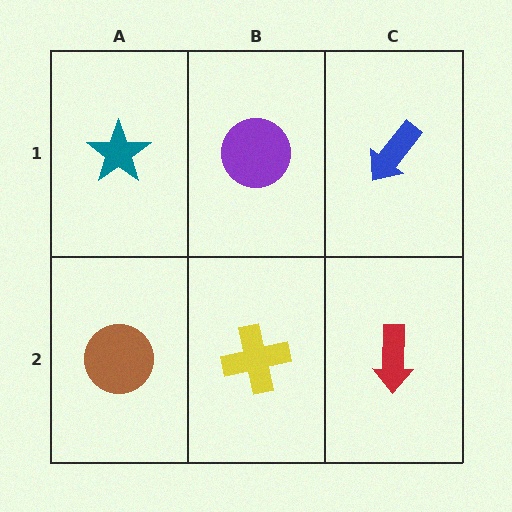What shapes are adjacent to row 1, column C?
A red arrow (row 2, column C), a purple circle (row 1, column B).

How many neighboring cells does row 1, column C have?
2.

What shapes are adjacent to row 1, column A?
A brown circle (row 2, column A), a purple circle (row 1, column B).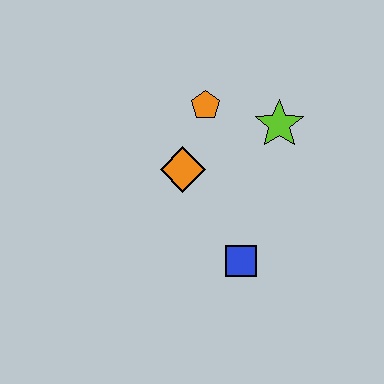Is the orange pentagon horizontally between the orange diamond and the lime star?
Yes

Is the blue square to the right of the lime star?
No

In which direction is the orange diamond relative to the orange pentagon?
The orange diamond is below the orange pentagon.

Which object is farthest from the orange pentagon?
The blue square is farthest from the orange pentagon.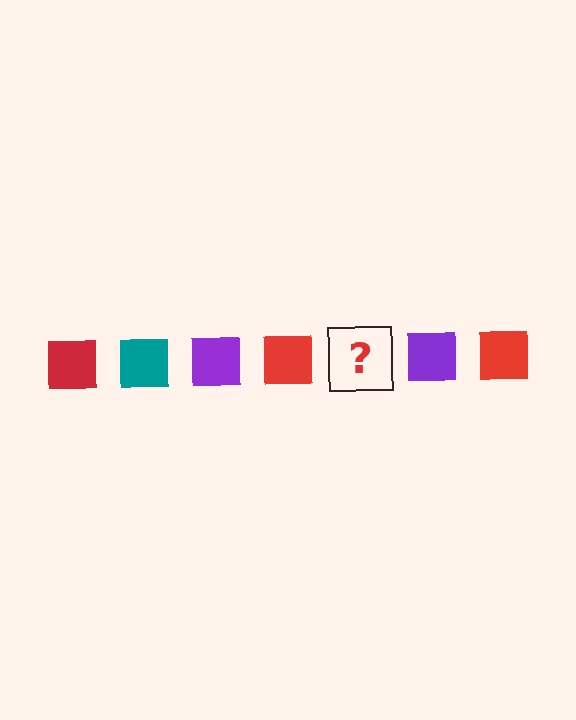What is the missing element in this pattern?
The missing element is a teal square.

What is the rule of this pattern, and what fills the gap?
The rule is that the pattern cycles through red, teal, purple squares. The gap should be filled with a teal square.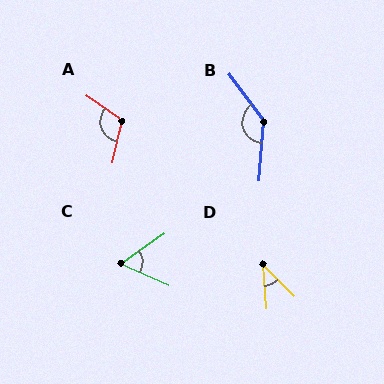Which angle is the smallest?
D, at approximately 40 degrees.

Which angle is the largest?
B, at approximately 139 degrees.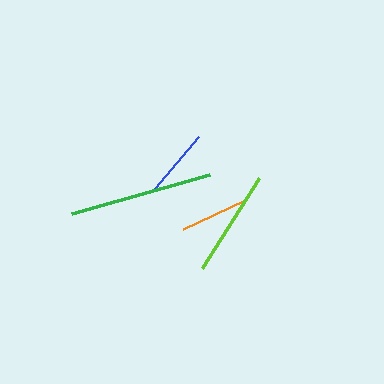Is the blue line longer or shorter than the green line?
The green line is longer than the blue line.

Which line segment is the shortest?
The blue line is the shortest at approximately 68 pixels.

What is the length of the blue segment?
The blue segment is approximately 68 pixels long.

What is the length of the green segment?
The green segment is approximately 143 pixels long.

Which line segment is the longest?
The green line is the longest at approximately 143 pixels.